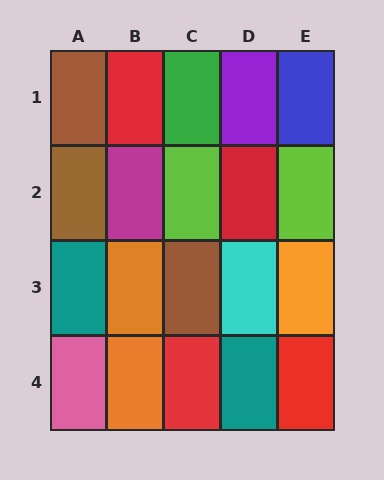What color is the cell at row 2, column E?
Lime.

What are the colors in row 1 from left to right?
Brown, red, green, purple, blue.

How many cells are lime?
2 cells are lime.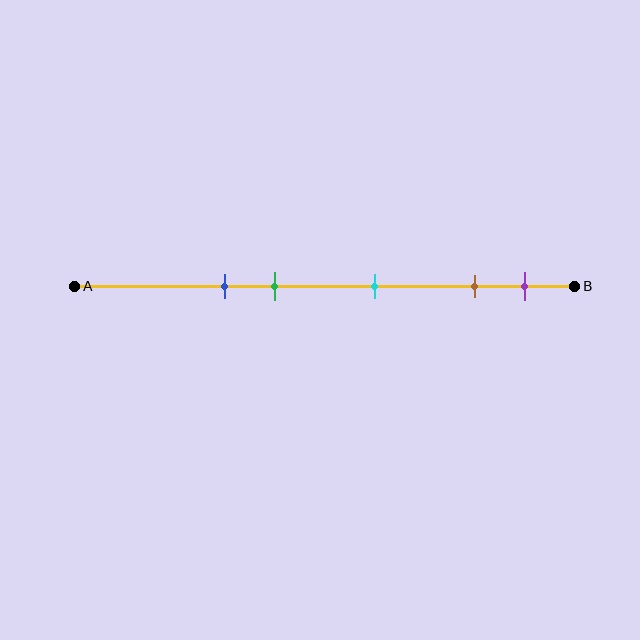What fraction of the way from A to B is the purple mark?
The purple mark is approximately 90% (0.9) of the way from A to B.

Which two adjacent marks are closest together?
The brown and purple marks are the closest adjacent pair.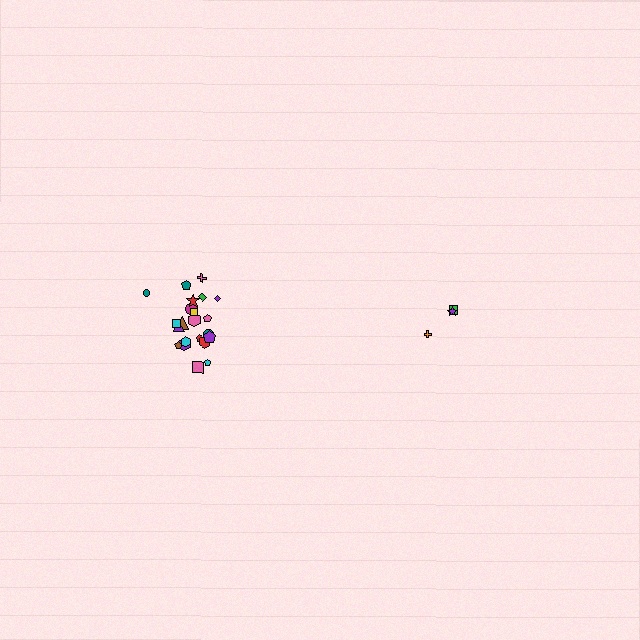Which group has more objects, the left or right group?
The left group.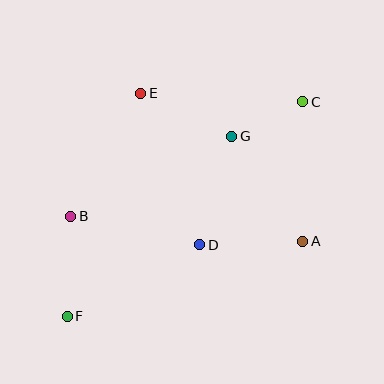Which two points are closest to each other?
Points C and G are closest to each other.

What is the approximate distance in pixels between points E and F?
The distance between E and F is approximately 235 pixels.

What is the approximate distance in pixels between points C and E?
The distance between C and E is approximately 162 pixels.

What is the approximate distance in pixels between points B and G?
The distance between B and G is approximately 180 pixels.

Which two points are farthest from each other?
Points C and F are farthest from each other.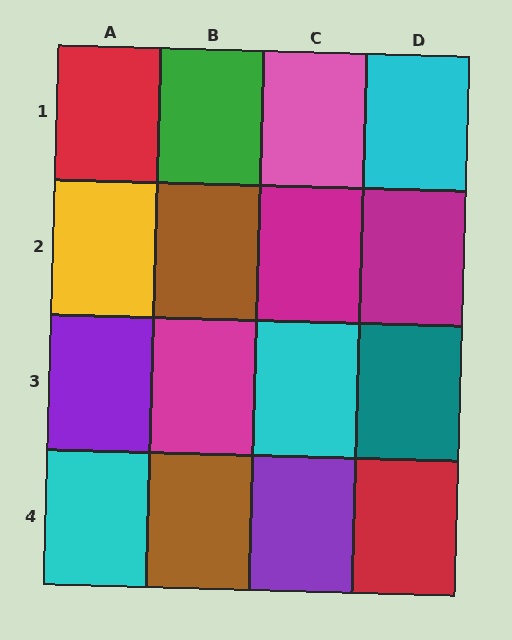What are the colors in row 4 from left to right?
Cyan, brown, purple, red.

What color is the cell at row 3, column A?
Purple.